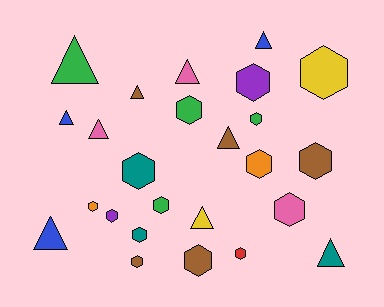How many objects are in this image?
There are 25 objects.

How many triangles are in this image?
There are 10 triangles.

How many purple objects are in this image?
There are 2 purple objects.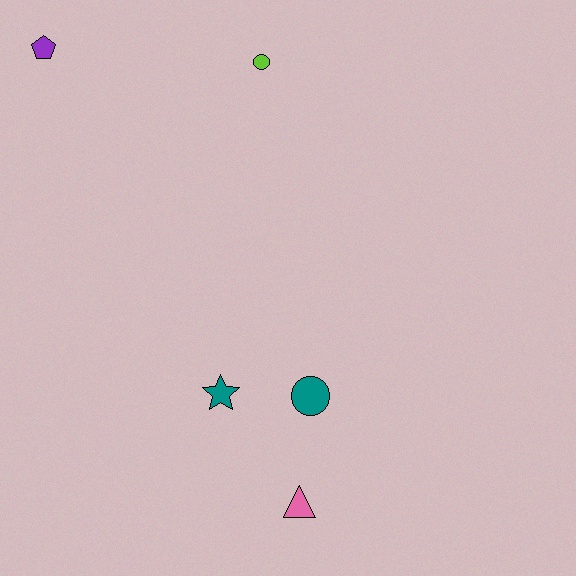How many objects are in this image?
There are 5 objects.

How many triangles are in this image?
There is 1 triangle.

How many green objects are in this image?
There are no green objects.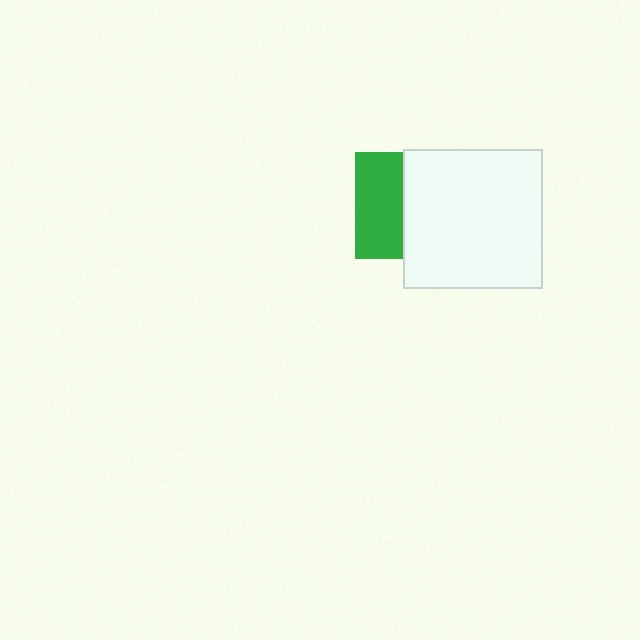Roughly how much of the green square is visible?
About half of it is visible (roughly 45%).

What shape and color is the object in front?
The object in front is a white square.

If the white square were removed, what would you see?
You would see the complete green square.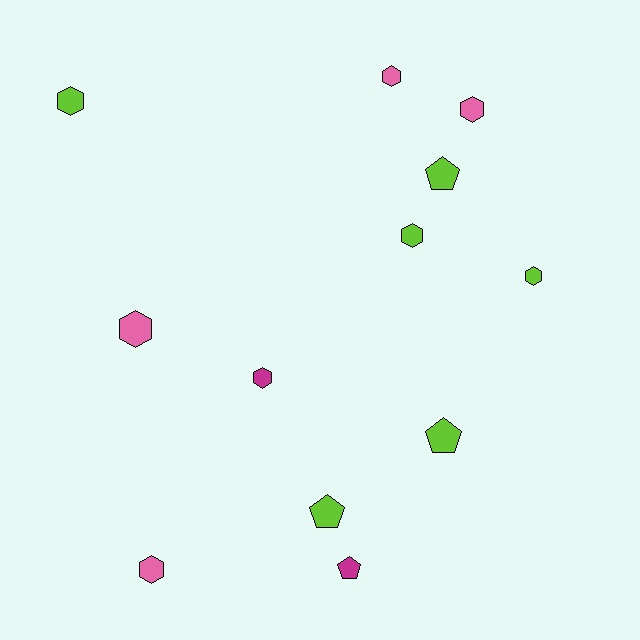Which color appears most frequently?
Lime, with 6 objects.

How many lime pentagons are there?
There are 3 lime pentagons.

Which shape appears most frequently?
Hexagon, with 8 objects.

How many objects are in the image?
There are 12 objects.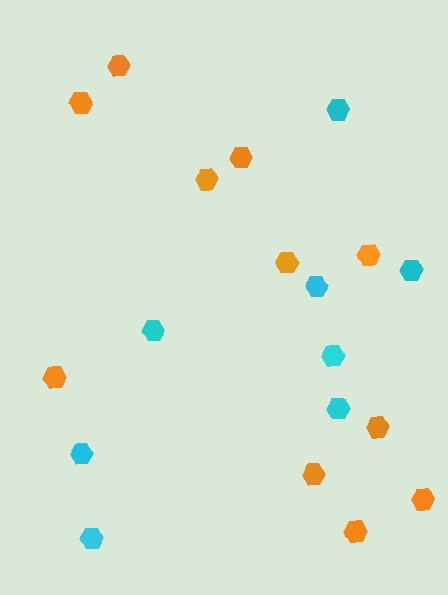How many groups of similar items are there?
There are 2 groups: one group of cyan hexagons (8) and one group of orange hexagons (11).